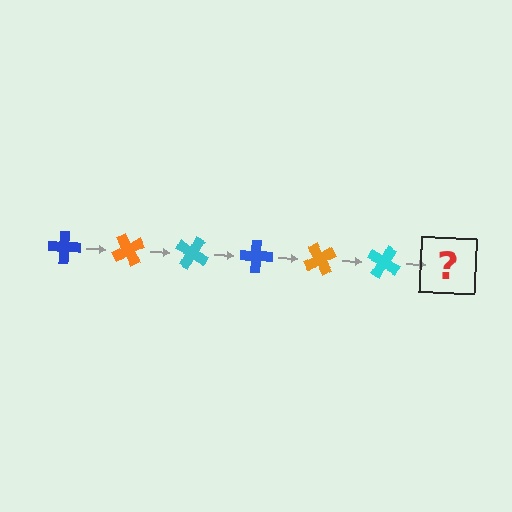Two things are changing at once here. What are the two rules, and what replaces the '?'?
The two rules are that it rotates 60 degrees each step and the color cycles through blue, orange, and cyan. The '?' should be a blue cross, rotated 360 degrees from the start.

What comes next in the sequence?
The next element should be a blue cross, rotated 360 degrees from the start.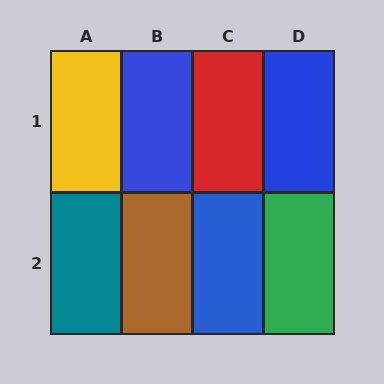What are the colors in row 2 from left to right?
Teal, brown, blue, green.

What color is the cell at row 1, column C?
Red.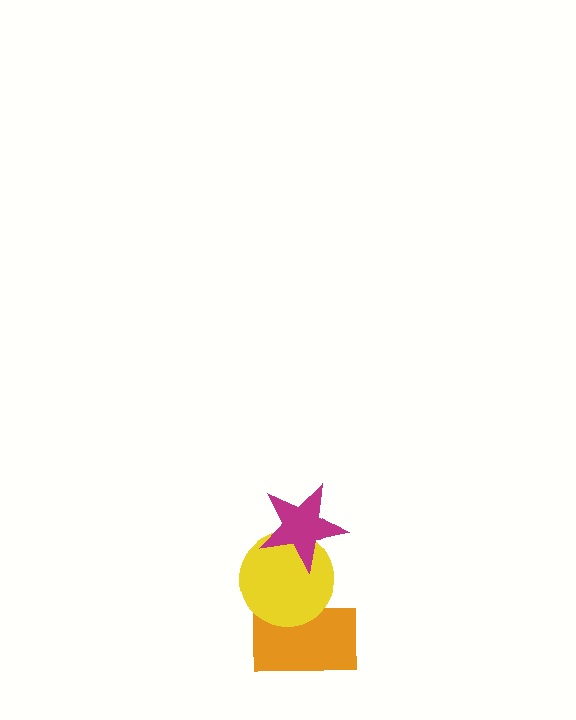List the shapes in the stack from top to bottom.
From top to bottom: the magenta star, the yellow circle, the orange rectangle.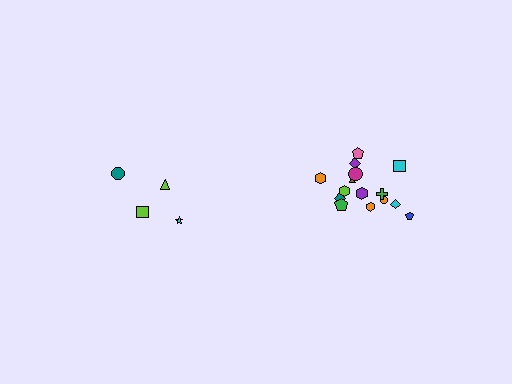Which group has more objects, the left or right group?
The right group.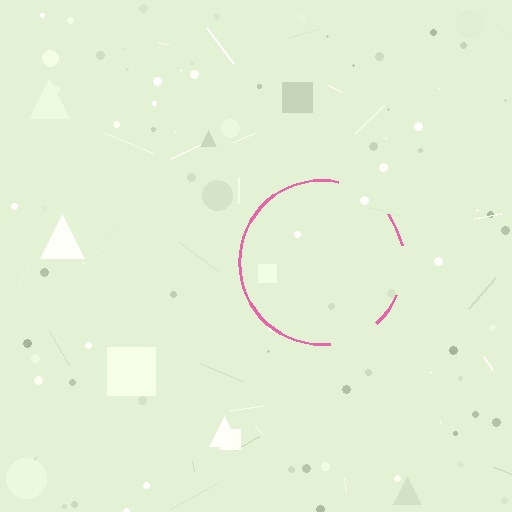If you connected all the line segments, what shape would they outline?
They would outline a circle.